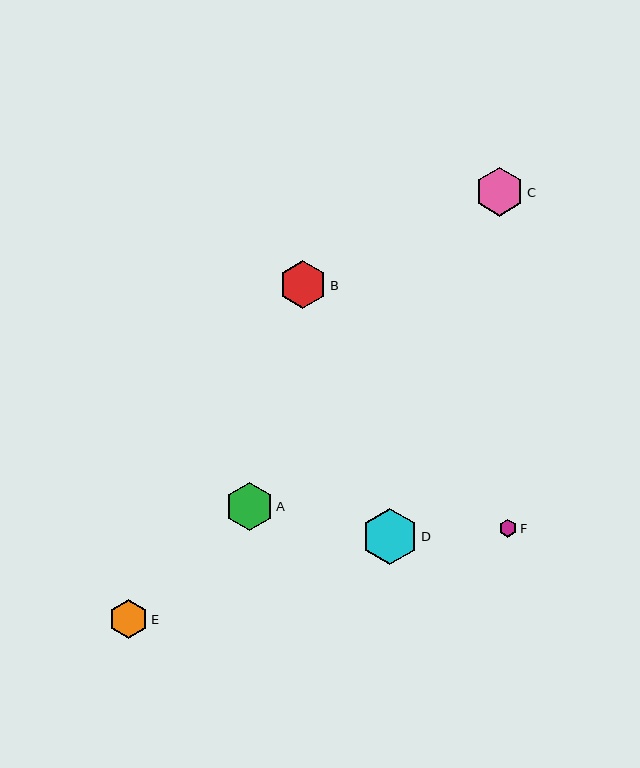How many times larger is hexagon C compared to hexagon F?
Hexagon C is approximately 2.7 times the size of hexagon F.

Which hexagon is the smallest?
Hexagon F is the smallest with a size of approximately 18 pixels.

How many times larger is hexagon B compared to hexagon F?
Hexagon B is approximately 2.7 times the size of hexagon F.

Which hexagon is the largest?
Hexagon D is the largest with a size of approximately 56 pixels.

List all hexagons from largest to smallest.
From largest to smallest: D, C, A, B, E, F.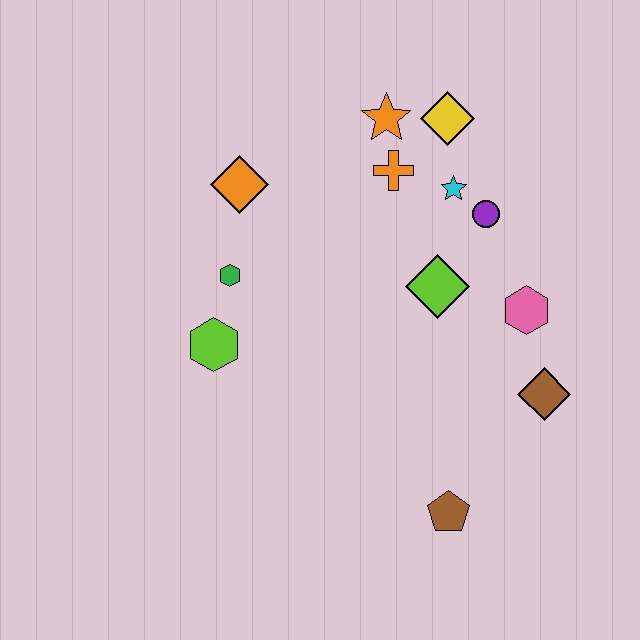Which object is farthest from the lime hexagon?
The brown diamond is farthest from the lime hexagon.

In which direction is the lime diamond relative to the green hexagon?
The lime diamond is to the right of the green hexagon.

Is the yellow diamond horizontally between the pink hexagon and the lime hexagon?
Yes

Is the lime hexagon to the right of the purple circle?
No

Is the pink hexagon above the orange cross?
No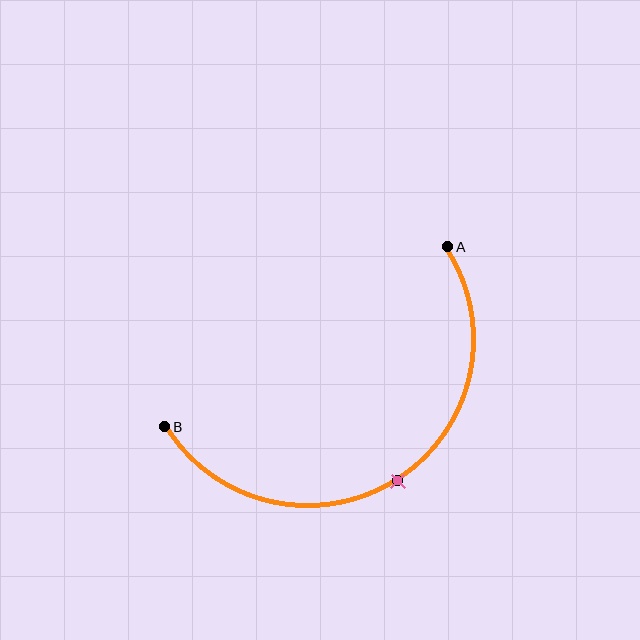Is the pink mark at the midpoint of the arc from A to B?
Yes. The pink mark lies on the arc at equal arc-length from both A and B — it is the arc midpoint.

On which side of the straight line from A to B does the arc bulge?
The arc bulges below the straight line connecting A and B.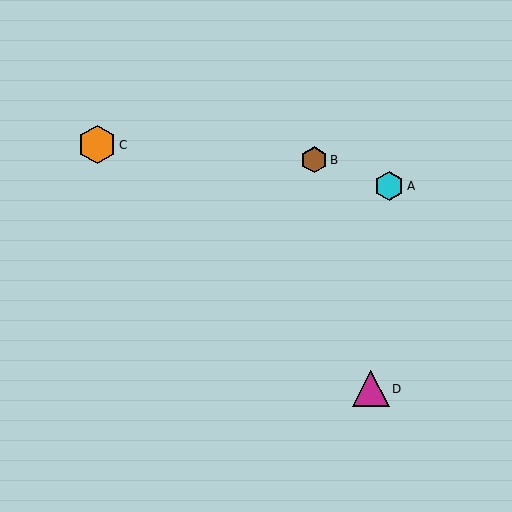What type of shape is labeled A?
Shape A is a cyan hexagon.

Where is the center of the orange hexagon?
The center of the orange hexagon is at (97, 145).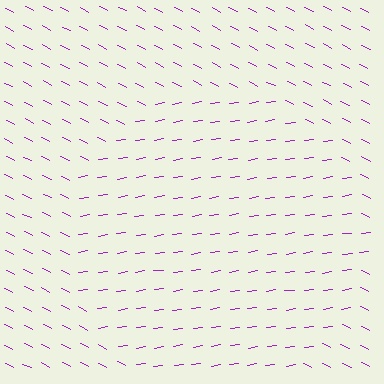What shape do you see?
I see a circle.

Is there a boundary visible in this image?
Yes, there is a texture boundary formed by a change in line orientation.